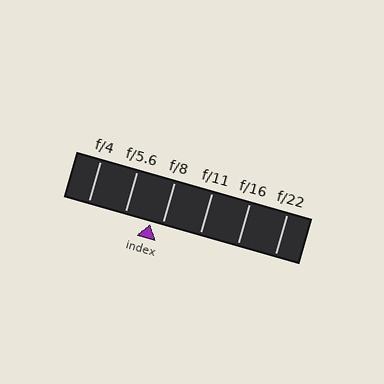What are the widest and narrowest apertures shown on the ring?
The widest aperture shown is f/4 and the narrowest is f/22.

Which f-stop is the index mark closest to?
The index mark is closest to f/8.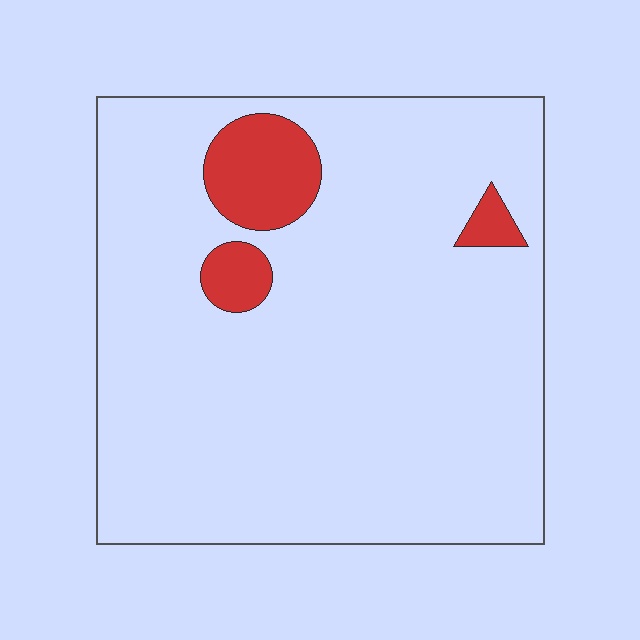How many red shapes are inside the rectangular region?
3.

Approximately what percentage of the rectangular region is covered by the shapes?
Approximately 10%.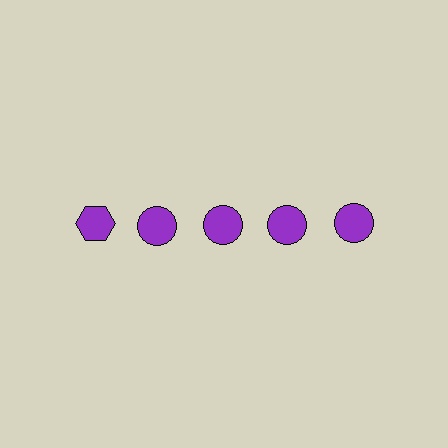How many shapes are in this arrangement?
There are 5 shapes arranged in a grid pattern.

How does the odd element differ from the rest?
It has a different shape: hexagon instead of circle.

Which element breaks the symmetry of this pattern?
The purple hexagon in the top row, leftmost column breaks the symmetry. All other shapes are purple circles.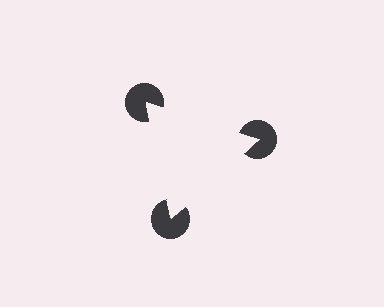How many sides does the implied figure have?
3 sides.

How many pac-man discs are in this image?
There are 3 — one at each vertex of the illusory triangle.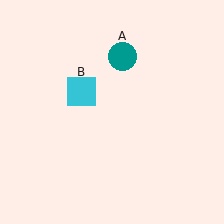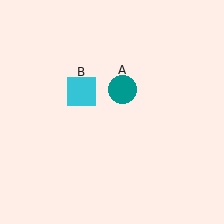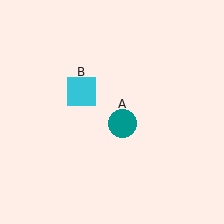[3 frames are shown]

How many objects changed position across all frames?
1 object changed position: teal circle (object A).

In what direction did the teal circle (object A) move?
The teal circle (object A) moved down.